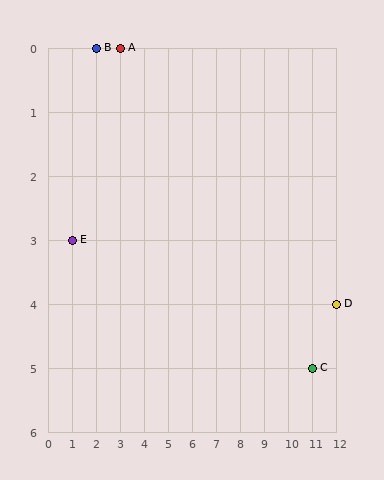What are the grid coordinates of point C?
Point C is at grid coordinates (11, 5).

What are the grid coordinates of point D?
Point D is at grid coordinates (12, 4).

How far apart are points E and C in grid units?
Points E and C are 10 columns and 2 rows apart (about 10.2 grid units diagonally).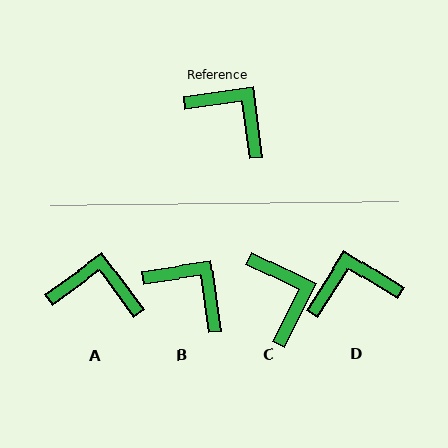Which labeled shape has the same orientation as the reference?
B.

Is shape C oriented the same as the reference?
No, it is off by about 34 degrees.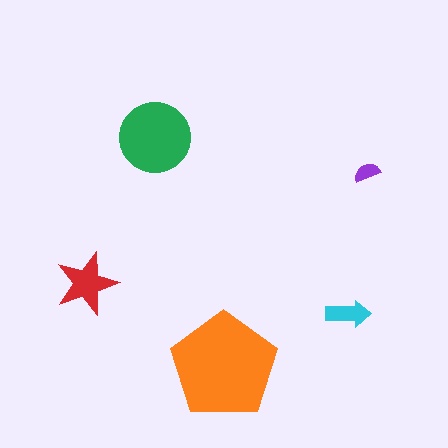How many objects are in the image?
There are 5 objects in the image.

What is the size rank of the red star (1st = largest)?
3rd.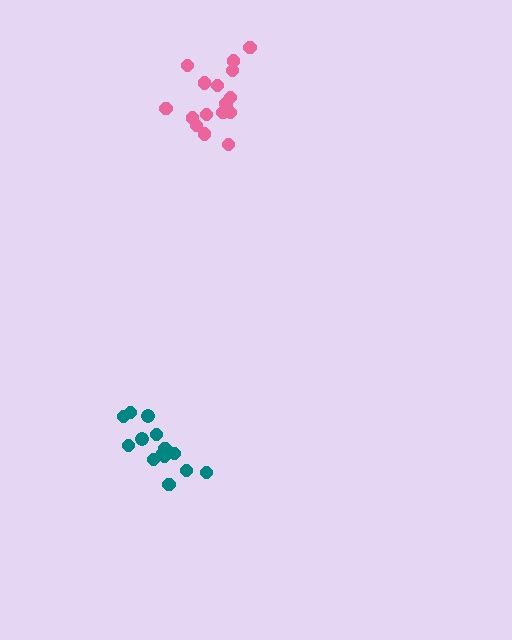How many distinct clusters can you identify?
There are 2 distinct clusters.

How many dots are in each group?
Group 1: 15 dots, Group 2: 16 dots (31 total).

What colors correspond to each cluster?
The clusters are colored: teal, pink.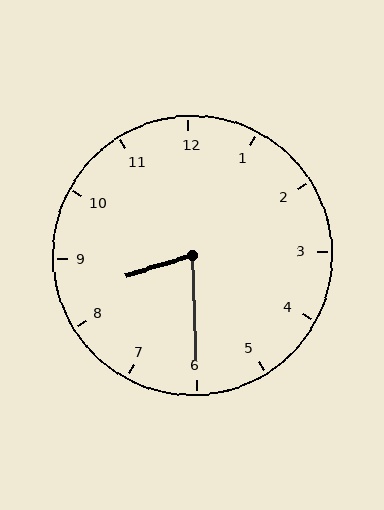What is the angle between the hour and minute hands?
Approximately 75 degrees.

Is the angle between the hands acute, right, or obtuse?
It is acute.